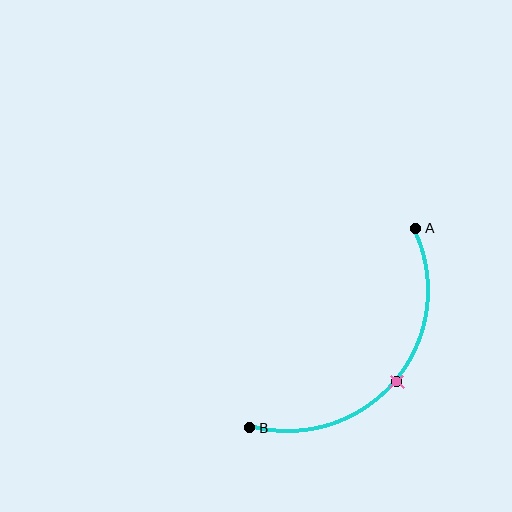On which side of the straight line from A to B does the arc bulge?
The arc bulges below and to the right of the straight line connecting A and B.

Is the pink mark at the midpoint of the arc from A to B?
Yes. The pink mark lies on the arc at equal arc-length from both A and B — it is the arc midpoint.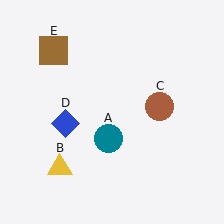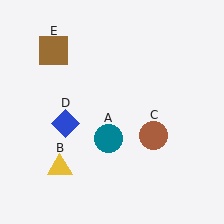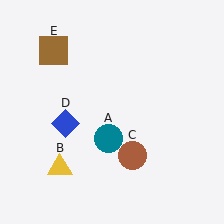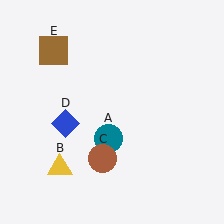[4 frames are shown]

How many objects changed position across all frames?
1 object changed position: brown circle (object C).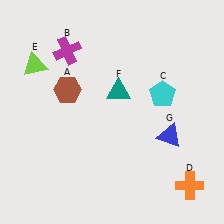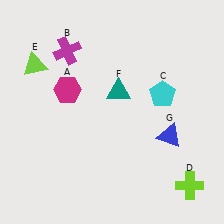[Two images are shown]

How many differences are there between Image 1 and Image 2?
There are 2 differences between the two images.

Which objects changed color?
A changed from brown to magenta. D changed from orange to lime.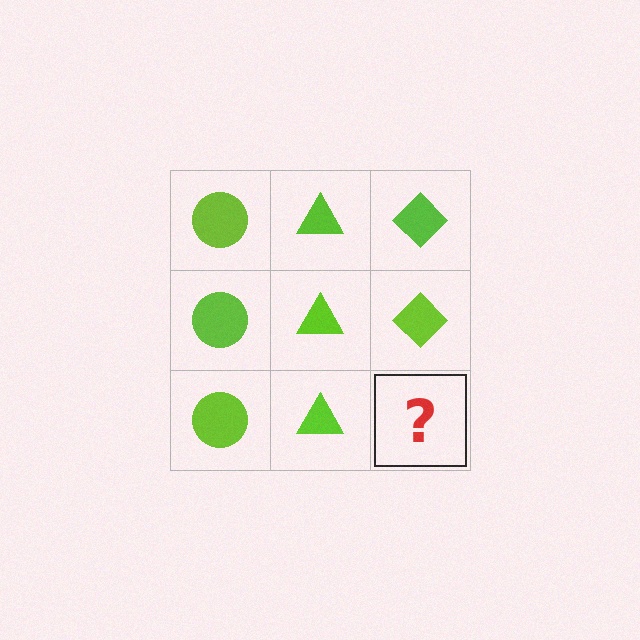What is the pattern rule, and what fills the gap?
The rule is that each column has a consistent shape. The gap should be filled with a lime diamond.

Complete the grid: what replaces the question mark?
The question mark should be replaced with a lime diamond.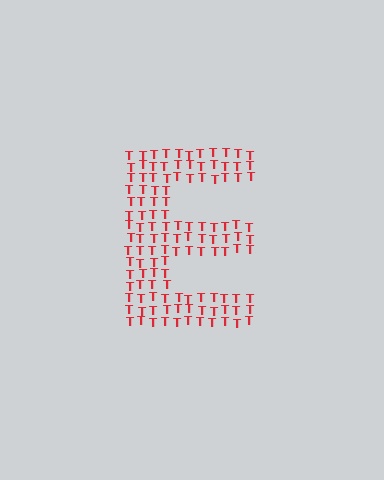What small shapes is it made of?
It is made of small letter T's.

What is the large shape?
The large shape is the letter E.